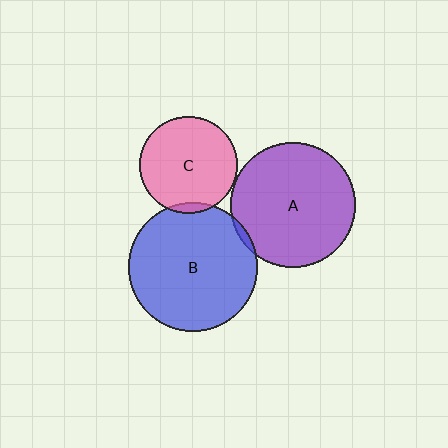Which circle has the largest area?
Circle B (blue).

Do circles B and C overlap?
Yes.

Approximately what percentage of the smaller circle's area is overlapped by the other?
Approximately 5%.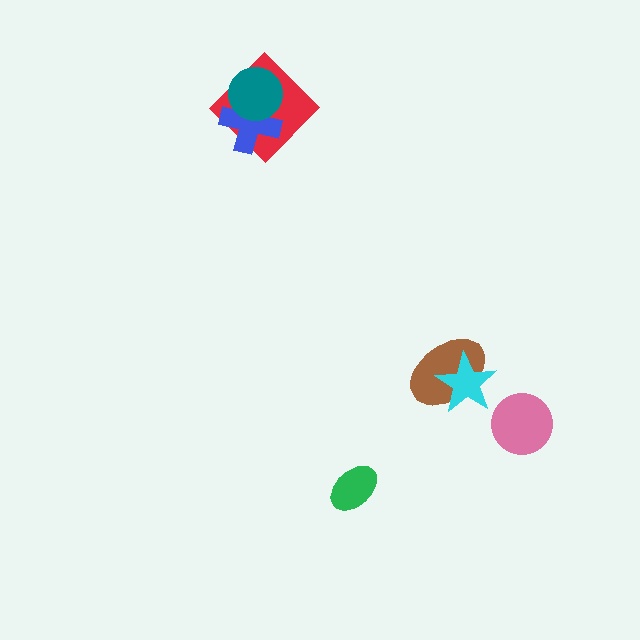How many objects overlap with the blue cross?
2 objects overlap with the blue cross.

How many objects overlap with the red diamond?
2 objects overlap with the red diamond.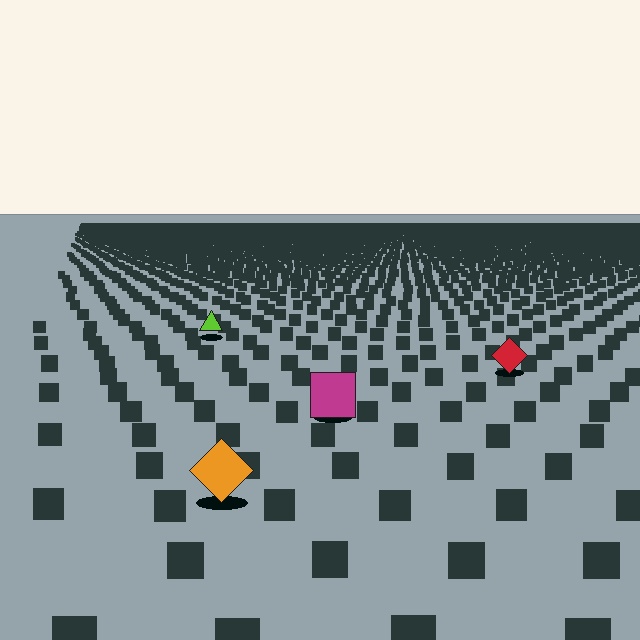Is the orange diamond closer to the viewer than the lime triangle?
Yes. The orange diamond is closer — you can tell from the texture gradient: the ground texture is coarser near it.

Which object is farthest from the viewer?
The lime triangle is farthest from the viewer. It appears smaller and the ground texture around it is denser.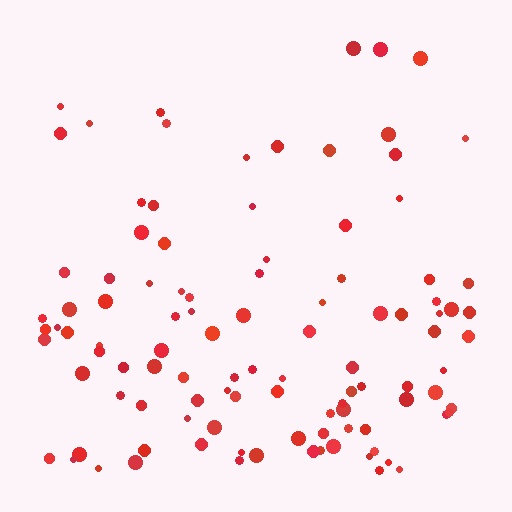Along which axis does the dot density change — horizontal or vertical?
Vertical.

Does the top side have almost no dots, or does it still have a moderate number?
Still a moderate number, just noticeably fewer than the bottom.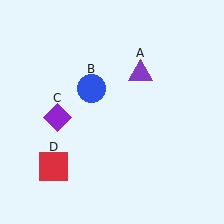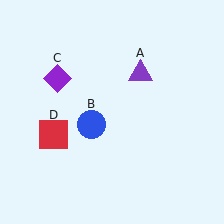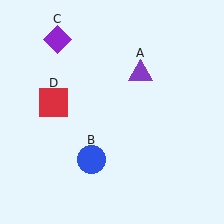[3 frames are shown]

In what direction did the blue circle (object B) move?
The blue circle (object B) moved down.